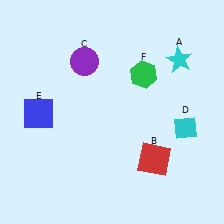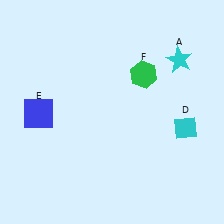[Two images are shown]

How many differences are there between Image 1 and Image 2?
There are 2 differences between the two images.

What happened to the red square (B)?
The red square (B) was removed in Image 2. It was in the bottom-right area of Image 1.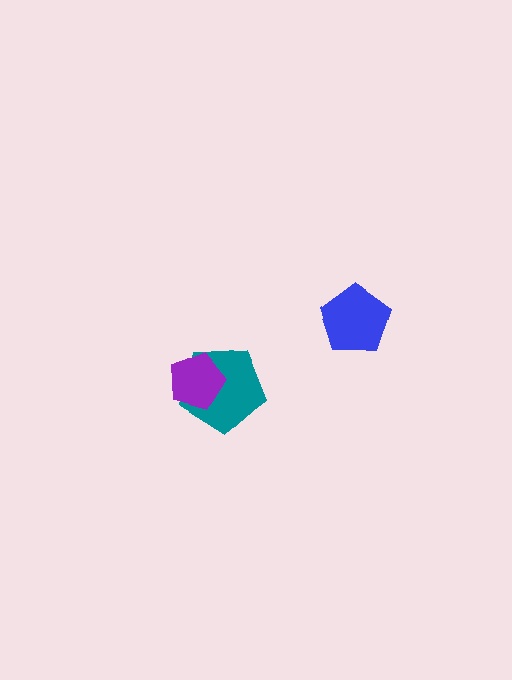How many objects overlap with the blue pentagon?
0 objects overlap with the blue pentagon.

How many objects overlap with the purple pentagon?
1 object overlaps with the purple pentagon.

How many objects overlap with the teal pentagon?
1 object overlaps with the teal pentagon.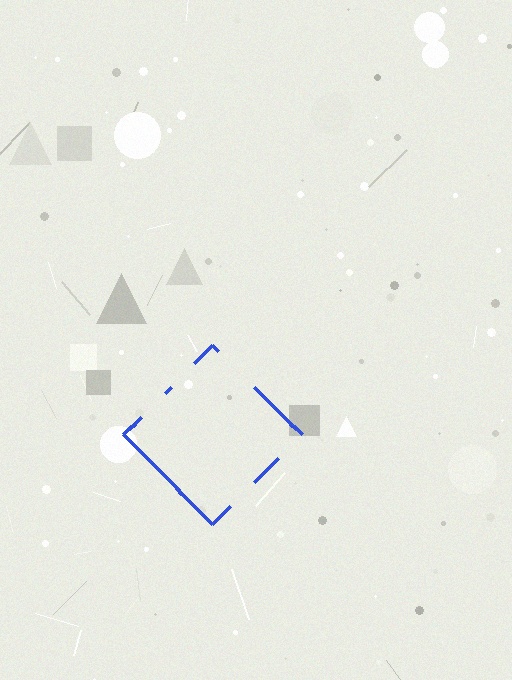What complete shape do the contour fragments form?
The contour fragments form a diamond.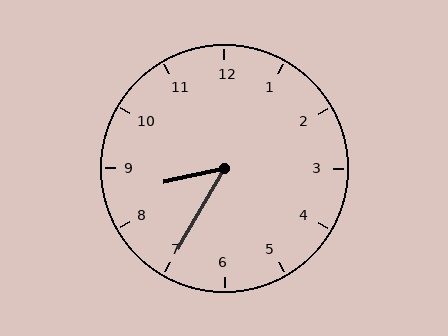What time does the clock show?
8:35.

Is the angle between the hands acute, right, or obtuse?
It is acute.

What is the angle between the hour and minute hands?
Approximately 48 degrees.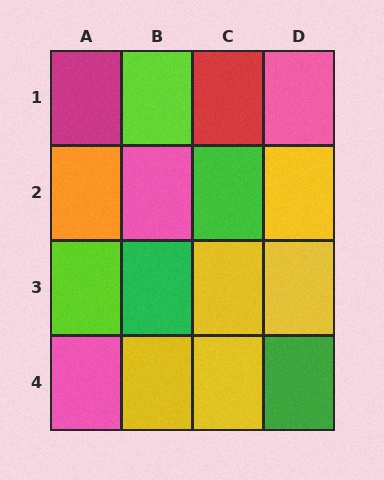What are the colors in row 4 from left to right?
Pink, yellow, yellow, green.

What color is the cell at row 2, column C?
Green.